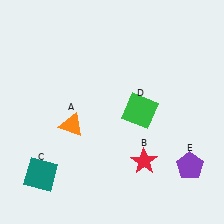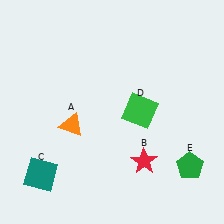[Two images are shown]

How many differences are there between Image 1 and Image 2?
There is 1 difference between the two images.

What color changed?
The pentagon (E) changed from purple in Image 1 to green in Image 2.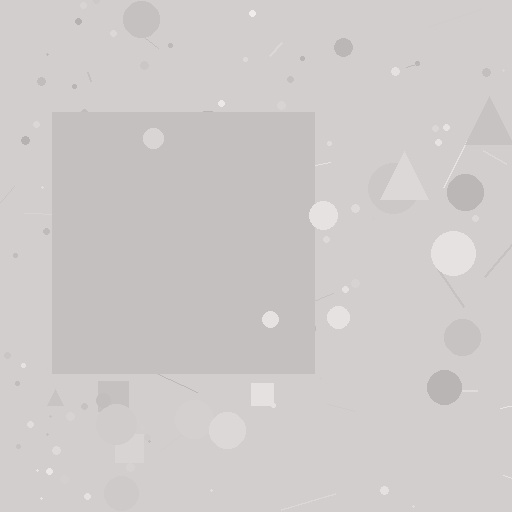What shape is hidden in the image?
A square is hidden in the image.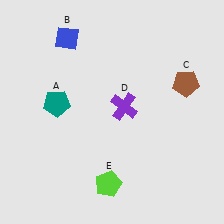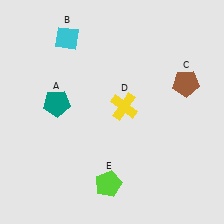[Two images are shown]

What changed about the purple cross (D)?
In Image 1, D is purple. In Image 2, it changed to yellow.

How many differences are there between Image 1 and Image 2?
There are 2 differences between the two images.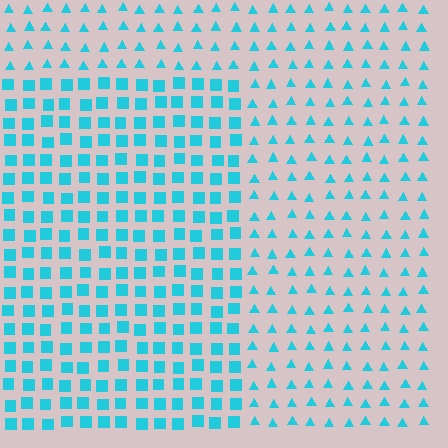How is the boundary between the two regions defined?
The boundary is defined by a change in element shape: squares inside vs. triangles outside. All elements share the same color and spacing.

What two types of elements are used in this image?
The image uses squares inside the rectangle region and triangles outside it.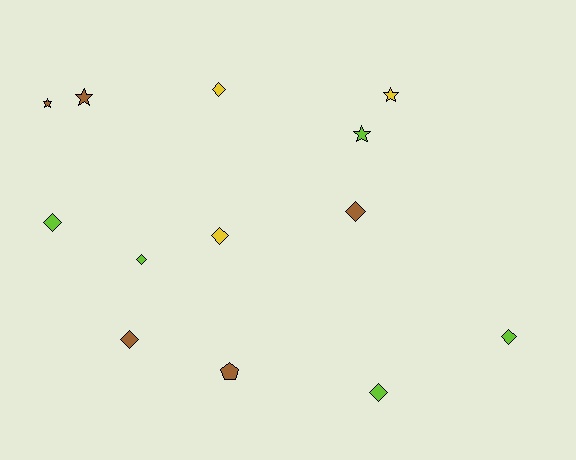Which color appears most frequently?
Lime, with 5 objects.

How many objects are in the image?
There are 13 objects.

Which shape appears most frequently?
Diamond, with 8 objects.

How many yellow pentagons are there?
There are no yellow pentagons.